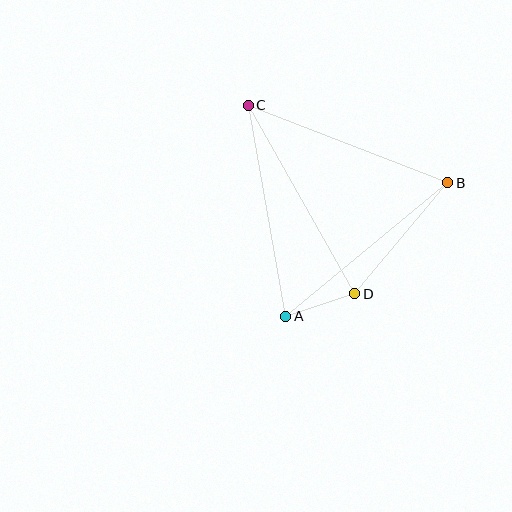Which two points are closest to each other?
Points A and D are closest to each other.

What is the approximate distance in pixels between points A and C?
The distance between A and C is approximately 214 pixels.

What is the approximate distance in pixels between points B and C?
The distance between B and C is approximately 214 pixels.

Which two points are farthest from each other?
Points C and D are farthest from each other.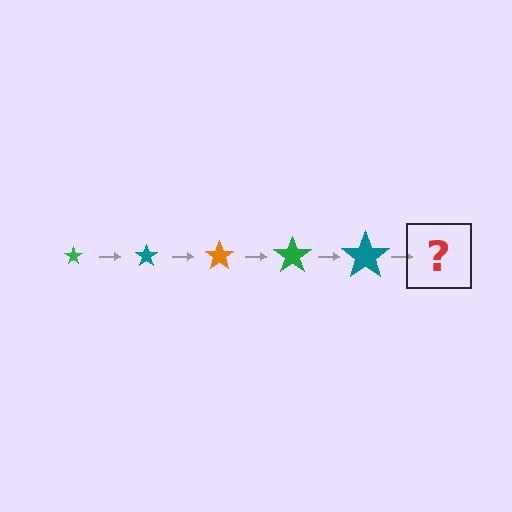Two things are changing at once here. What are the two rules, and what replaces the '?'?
The two rules are that the star grows larger each step and the color cycles through green, teal, and orange. The '?' should be an orange star, larger than the previous one.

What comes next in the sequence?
The next element should be an orange star, larger than the previous one.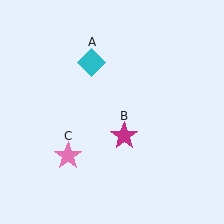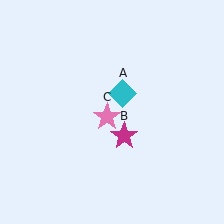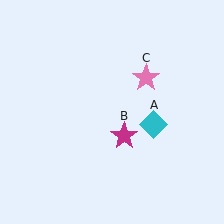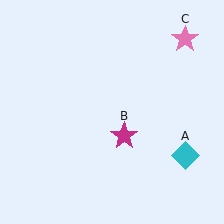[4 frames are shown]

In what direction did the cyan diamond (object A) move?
The cyan diamond (object A) moved down and to the right.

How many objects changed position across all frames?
2 objects changed position: cyan diamond (object A), pink star (object C).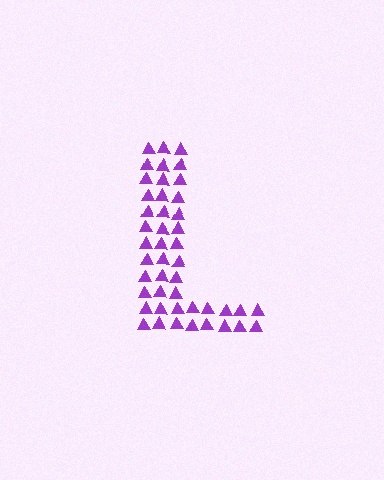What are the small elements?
The small elements are triangles.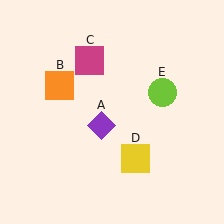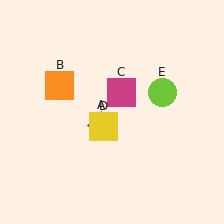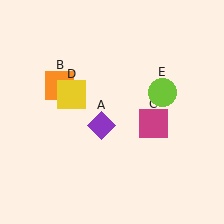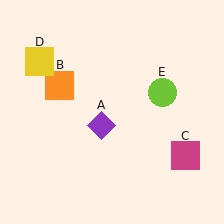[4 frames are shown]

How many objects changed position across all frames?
2 objects changed position: magenta square (object C), yellow square (object D).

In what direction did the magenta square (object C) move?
The magenta square (object C) moved down and to the right.